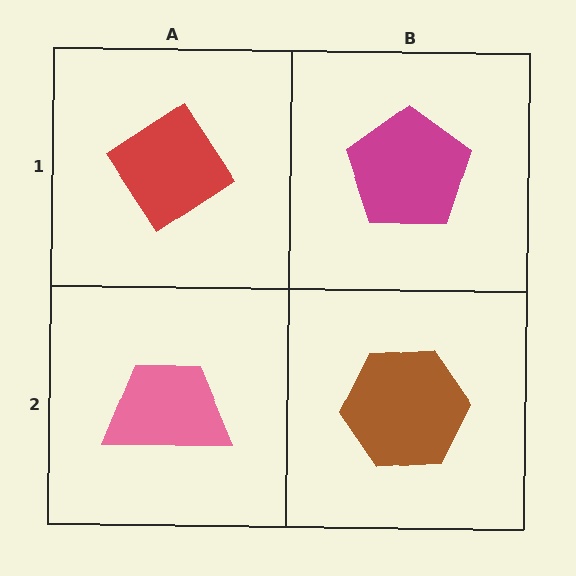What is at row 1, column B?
A magenta pentagon.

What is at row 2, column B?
A brown hexagon.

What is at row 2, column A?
A pink trapezoid.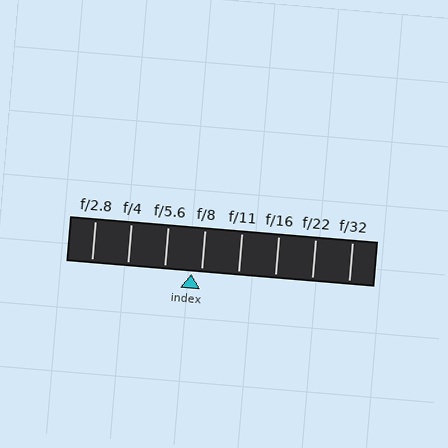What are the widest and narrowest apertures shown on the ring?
The widest aperture shown is f/2.8 and the narrowest is f/32.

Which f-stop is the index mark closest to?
The index mark is closest to f/8.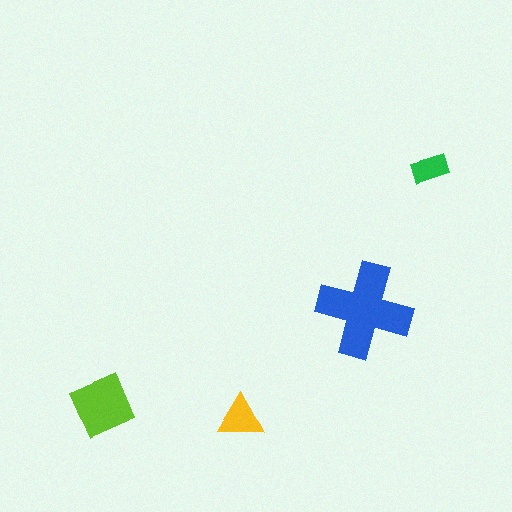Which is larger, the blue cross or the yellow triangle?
The blue cross.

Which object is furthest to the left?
The lime square is leftmost.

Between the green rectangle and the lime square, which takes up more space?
The lime square.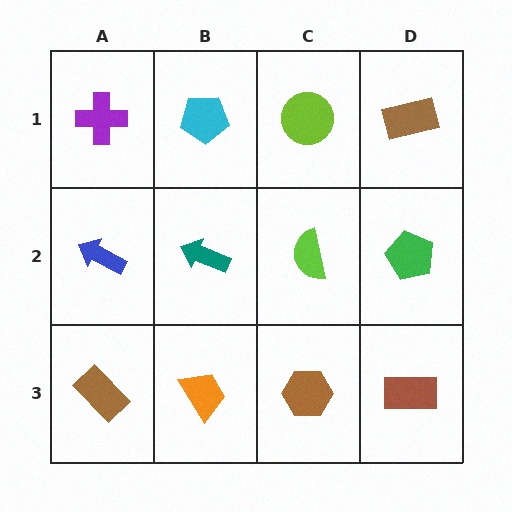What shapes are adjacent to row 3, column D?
A green pentagon (row 2, column D), a brown hexagon (row 3, column C).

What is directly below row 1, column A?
A blue arrow.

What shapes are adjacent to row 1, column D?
A green pentagon (row 2, column D), a lime circle (row 1, column C).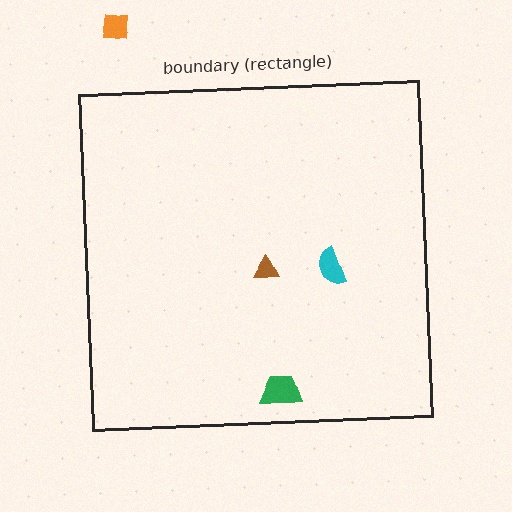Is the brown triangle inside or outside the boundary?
Inside.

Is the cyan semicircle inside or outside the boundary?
Inside.